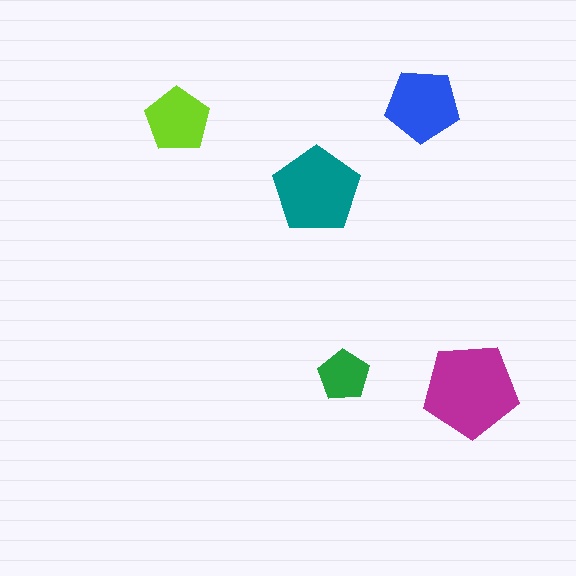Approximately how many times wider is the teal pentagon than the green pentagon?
About 1.5 times wider.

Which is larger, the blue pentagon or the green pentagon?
The blue one.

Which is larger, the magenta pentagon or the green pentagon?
The magenta one.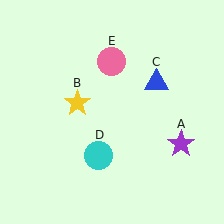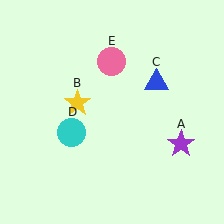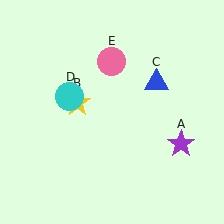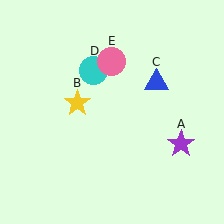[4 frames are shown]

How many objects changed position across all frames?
1 object changed position: cyan circle (object D).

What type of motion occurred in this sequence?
The cyan circle (object D) rotated clockwise around the center of the scene.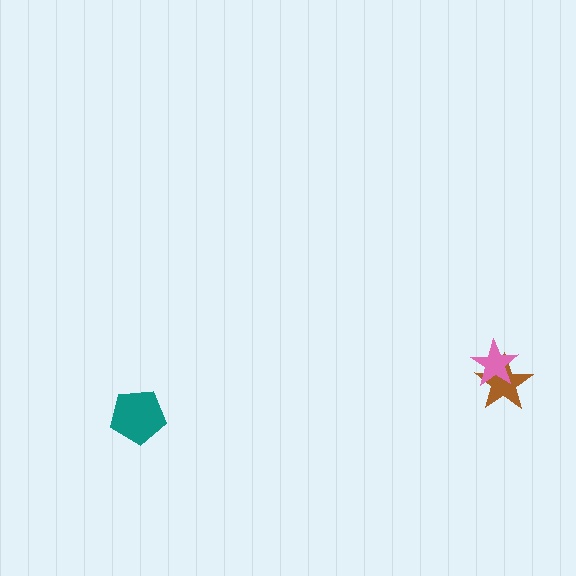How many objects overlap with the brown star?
1 object overlaps with the brown star.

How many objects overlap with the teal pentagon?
0 objects overlap with the teal pentagon.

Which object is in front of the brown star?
The pink star is in front of the brown star.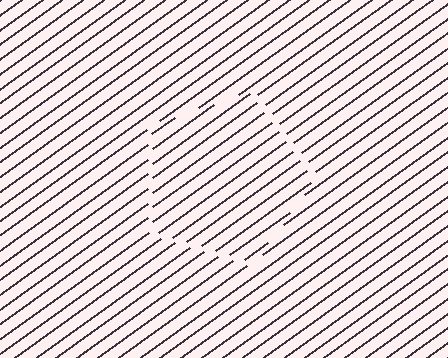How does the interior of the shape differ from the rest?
The interior of the shape contains the same grating, shifted by half a period — the contour is defined by the phase discontinuity where line-ends from the inner and outer gratings abut.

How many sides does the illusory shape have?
5 sides — the line-ends trace a pentagon.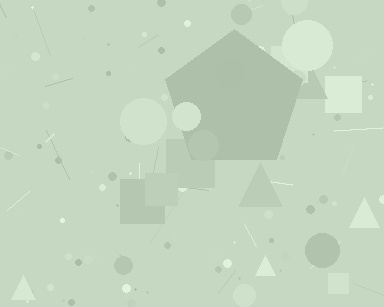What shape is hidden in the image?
A pentagon is hidden in the image.